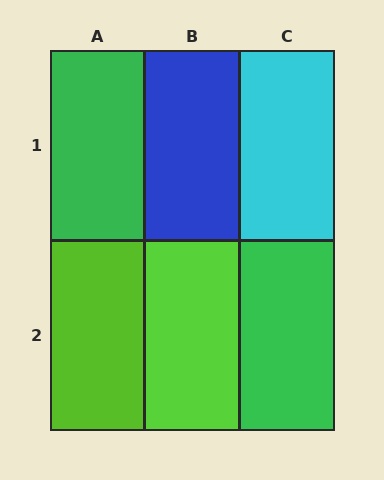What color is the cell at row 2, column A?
Lime.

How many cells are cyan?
1 cell is cyan.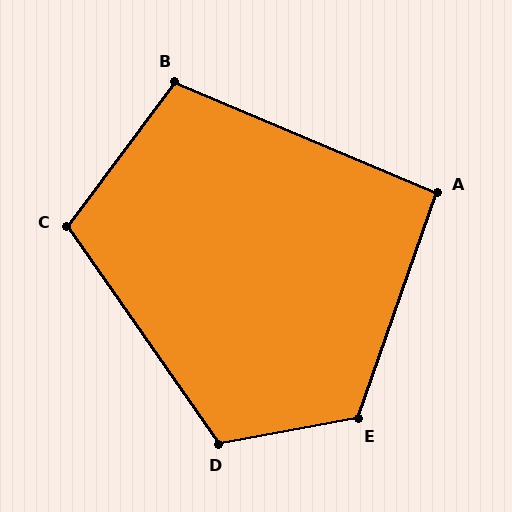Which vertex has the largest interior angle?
E, at approximately 120 degrees.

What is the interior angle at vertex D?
Approximately 114 degrees (obtuse).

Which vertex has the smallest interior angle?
A, at approximately 94 degrees.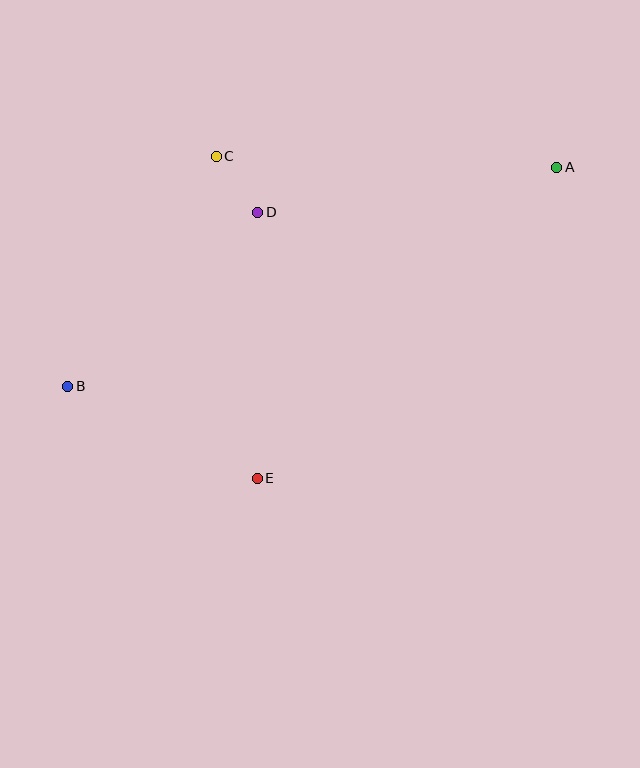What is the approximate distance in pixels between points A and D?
The distance between A and D is approximately 302 pixels.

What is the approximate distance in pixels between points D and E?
The distance between D and E is approximately 266 pixels.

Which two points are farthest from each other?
Points A and B are farthest from each other.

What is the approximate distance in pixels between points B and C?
The distance between B and C is approximately 274 pixels.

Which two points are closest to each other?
Points C and D are closest to each other.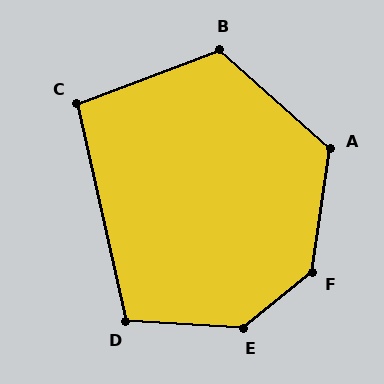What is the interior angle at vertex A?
Approximately 123 degrees (obtuse).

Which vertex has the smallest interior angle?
C, at approximately 98 degrees.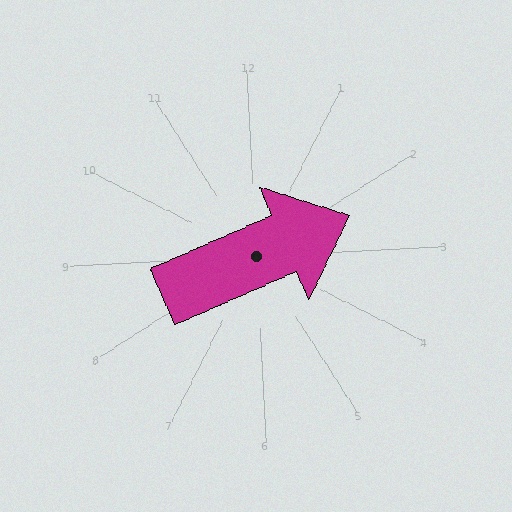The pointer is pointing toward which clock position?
Roughly 2 o'clock.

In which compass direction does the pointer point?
East.